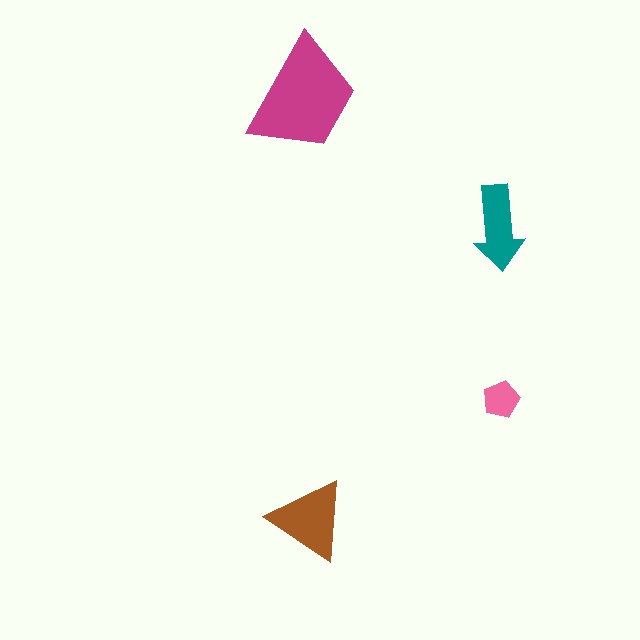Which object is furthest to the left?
The magenta trapezoid is leftmost.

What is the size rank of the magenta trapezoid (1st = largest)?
1st.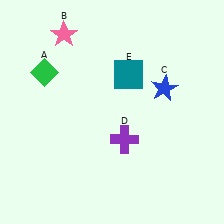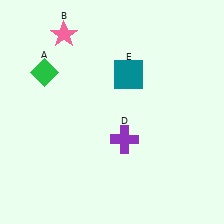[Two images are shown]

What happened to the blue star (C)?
The blue star (C) was removed in Image 2. It was in the top-right area of Image 1.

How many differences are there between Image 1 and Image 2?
There is 1 difference between the two images.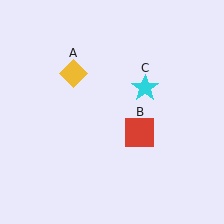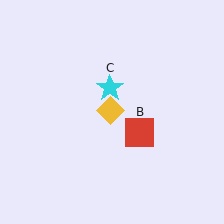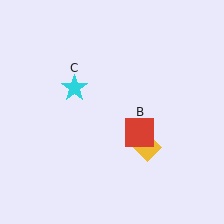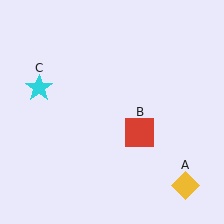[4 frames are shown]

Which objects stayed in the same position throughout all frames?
Red square (object B) remained stationary.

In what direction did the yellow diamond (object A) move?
The yellow diamond (object A) moved down and to the right.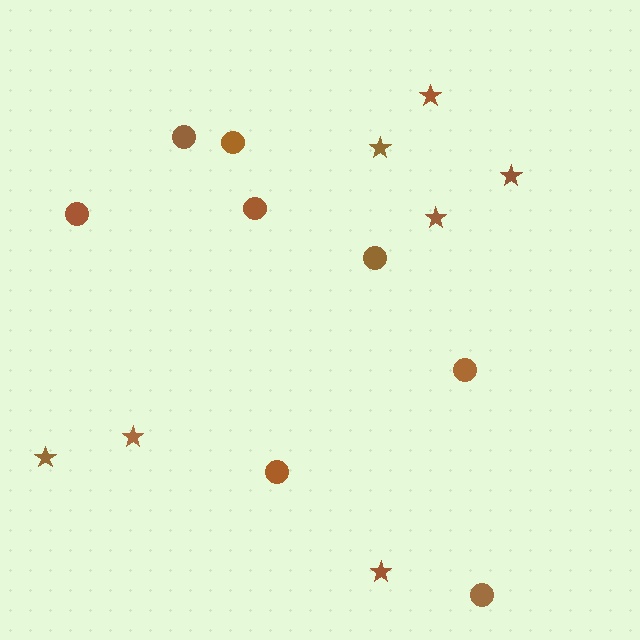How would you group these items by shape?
There are 2 groups: one group of circles (8) and one group of stars (7).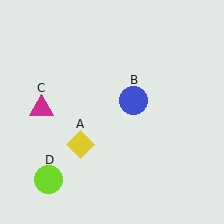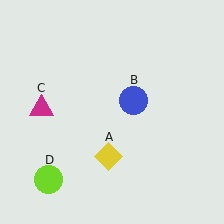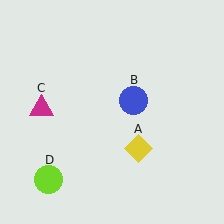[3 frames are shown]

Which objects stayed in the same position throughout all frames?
Blue circle (object B) and magenta triangle (object C) and lime circle (object D) remained stationary.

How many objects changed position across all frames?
1 object changed position: yellow diamond (object A).